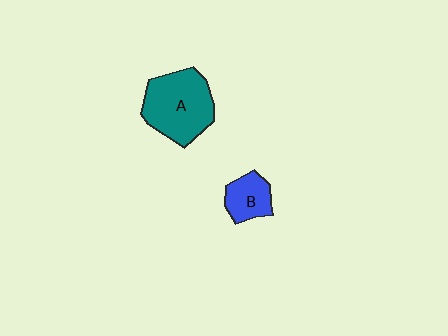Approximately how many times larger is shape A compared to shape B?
Approximately 2.2 times.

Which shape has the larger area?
Shape A (teal).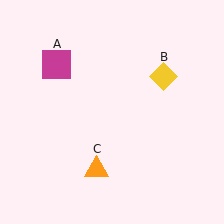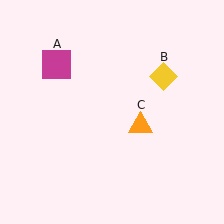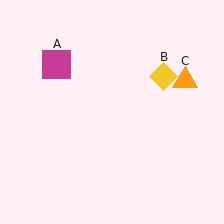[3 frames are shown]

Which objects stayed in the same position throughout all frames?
Magenta square (object A) and yellow diamond (object B) remained stationary.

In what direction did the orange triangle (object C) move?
The orange triangle (object C) moved up and to the right.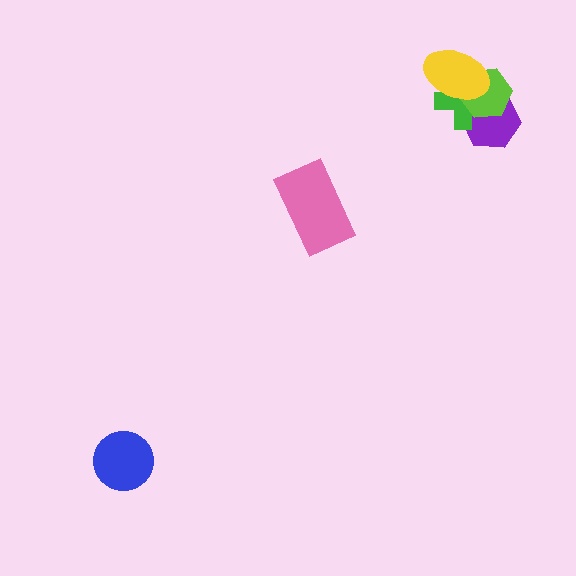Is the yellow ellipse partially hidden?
No, no other shape covers it.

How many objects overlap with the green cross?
3 objects overlap with the green cross.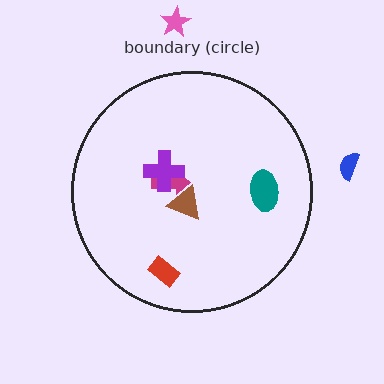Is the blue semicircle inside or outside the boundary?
Outside.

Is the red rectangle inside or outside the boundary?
Inside.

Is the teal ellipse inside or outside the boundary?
Inside.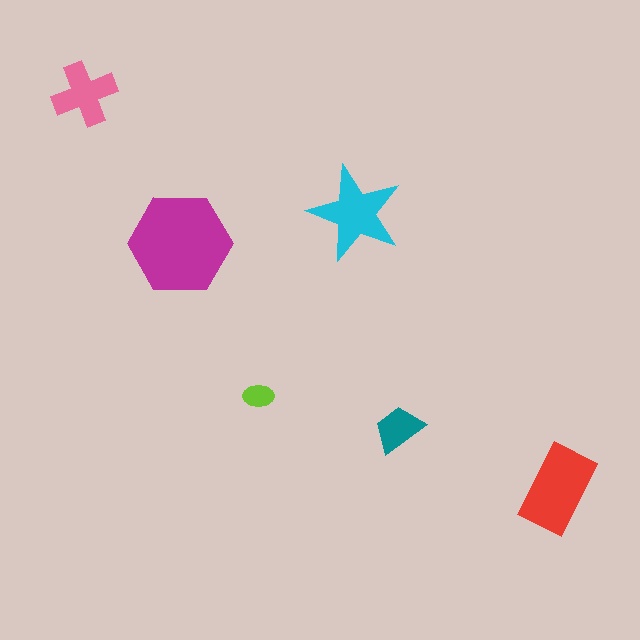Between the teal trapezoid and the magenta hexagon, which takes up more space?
The magenta hexagon.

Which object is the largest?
The magenta hexagon.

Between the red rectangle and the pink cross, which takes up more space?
The red rectangle.